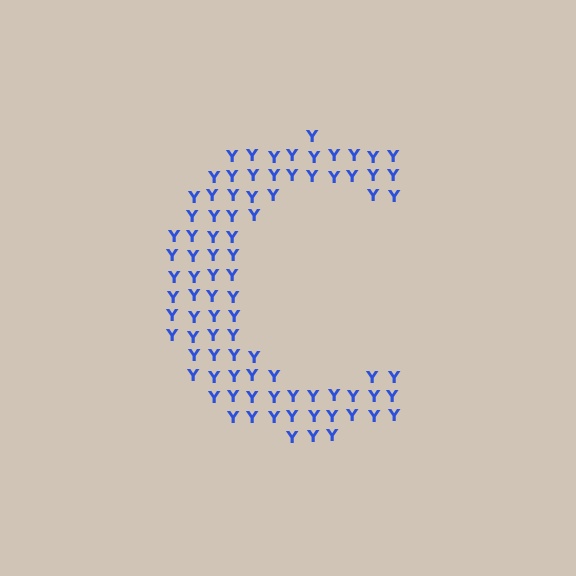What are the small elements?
The small elements are letter Y's.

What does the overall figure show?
The overall figure shows the letter C.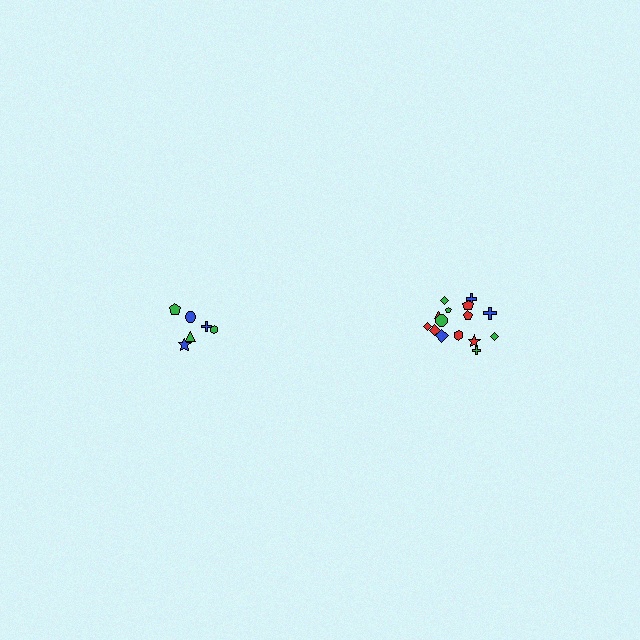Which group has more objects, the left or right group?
The right group.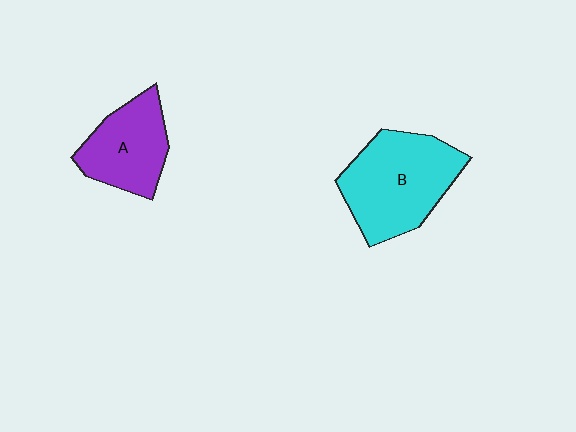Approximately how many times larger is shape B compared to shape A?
Approximately 1.5 times.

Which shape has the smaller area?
Shape A (purple).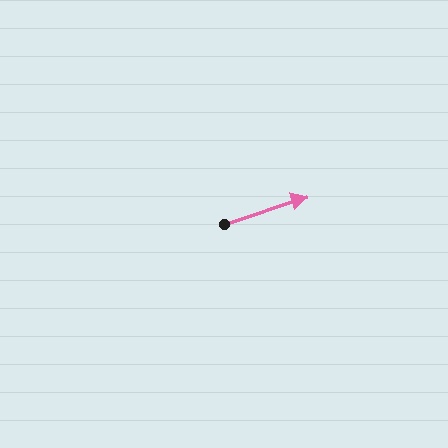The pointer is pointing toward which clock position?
Roughly 2 o'clock.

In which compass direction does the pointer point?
East.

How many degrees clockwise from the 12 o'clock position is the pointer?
Approximately 72 degrees.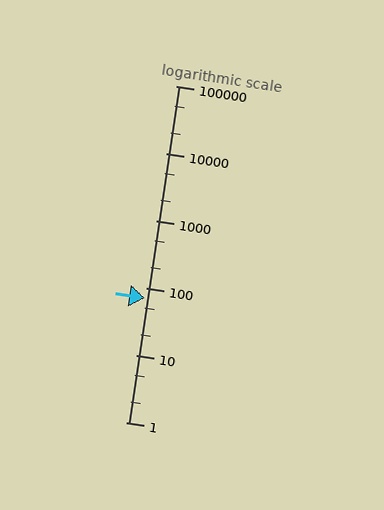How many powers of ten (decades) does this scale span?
The scale spans 5 decades, from 1 to 100000.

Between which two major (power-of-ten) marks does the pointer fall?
The pointer is between 10 and 100.